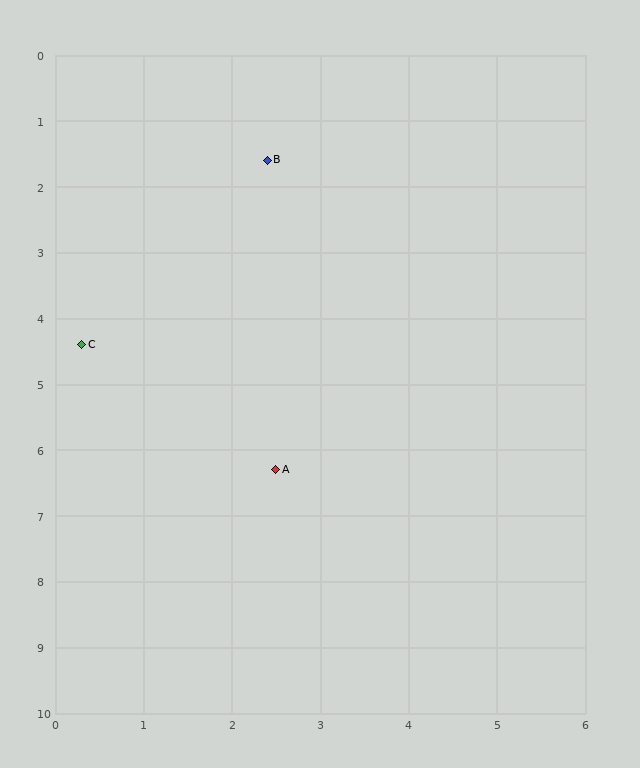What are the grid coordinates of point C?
Point C is at approximately (0.3, 4.4).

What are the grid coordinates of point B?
Point B is at approximately (2.4, 1.6).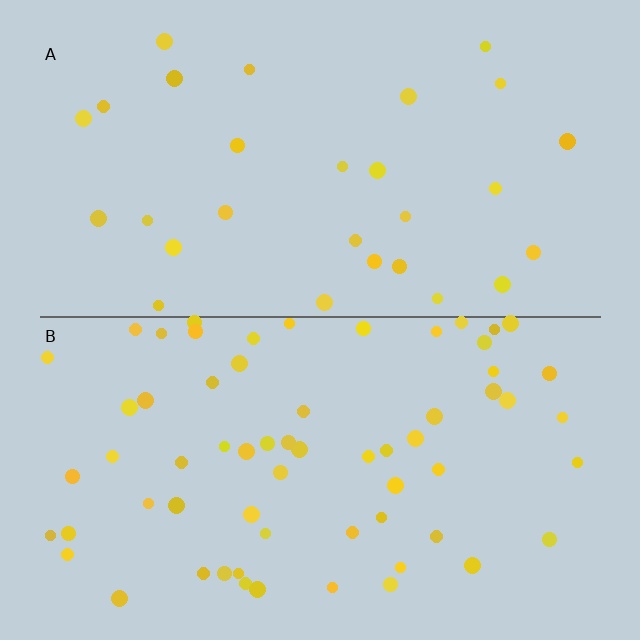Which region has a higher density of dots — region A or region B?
B (the bottom).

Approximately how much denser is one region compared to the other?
Approximately 2.3× — region B over region A.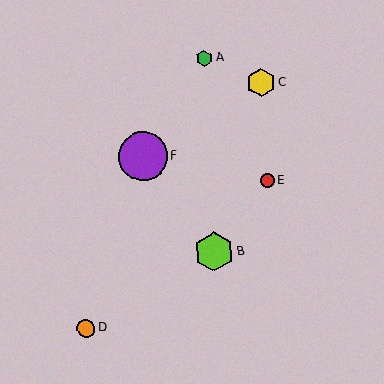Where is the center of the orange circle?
The center of the orange circle is at (86, 328).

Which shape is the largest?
The purple circle (labeled F) is the largest.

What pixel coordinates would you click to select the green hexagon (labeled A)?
Click at (204, 58) to select the green hexagon A.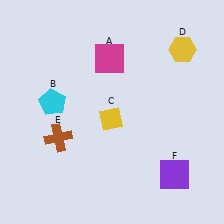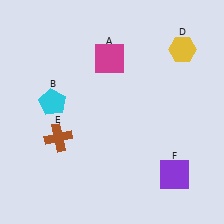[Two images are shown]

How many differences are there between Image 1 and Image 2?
There is 1 difference between the two images.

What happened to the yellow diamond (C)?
The yellow diamond (C) was removed in Image 2. It was in the bottom-left area of Image 1.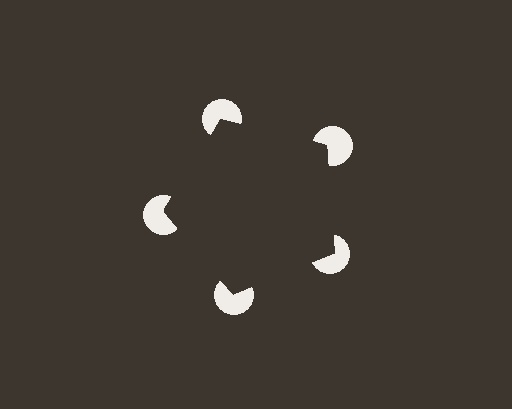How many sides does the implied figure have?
5 sides.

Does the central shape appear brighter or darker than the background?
It typically appears slightly darker than the background, even though no actual brightness change is drawn.